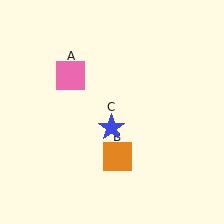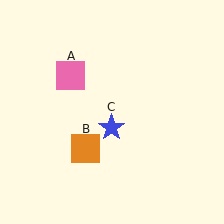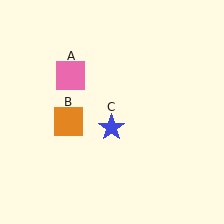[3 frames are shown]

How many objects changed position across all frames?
1 object changed position: orange square (object B).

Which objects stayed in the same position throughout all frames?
Pink square (object A) and blue star (object C) remained stationary.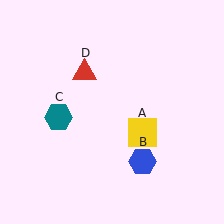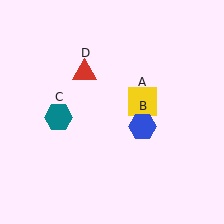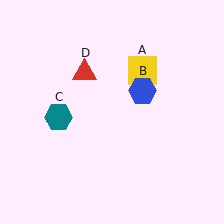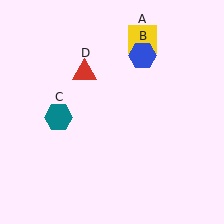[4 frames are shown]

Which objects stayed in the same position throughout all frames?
Teal hexagon (object C) and red triangle (object D) remained stationary.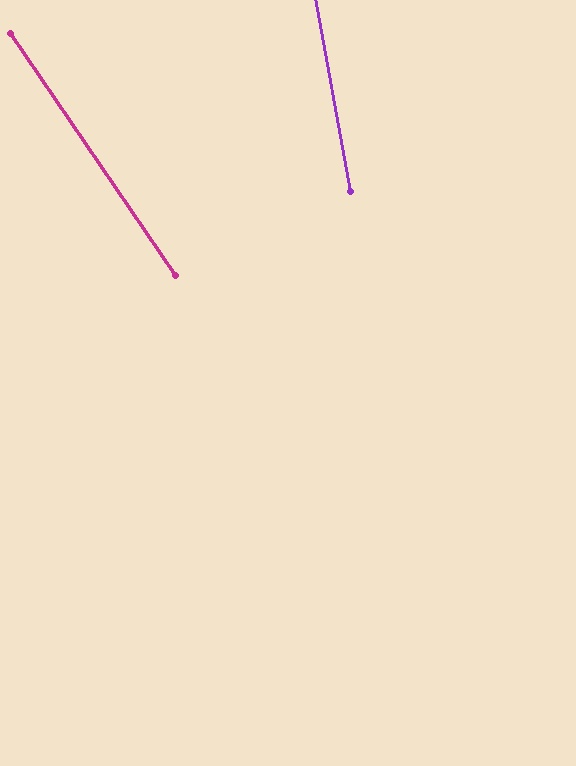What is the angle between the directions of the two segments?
Approximately 24 degrees.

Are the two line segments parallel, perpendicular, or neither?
Neither parallel nor perpendicular — they differ by about 24°.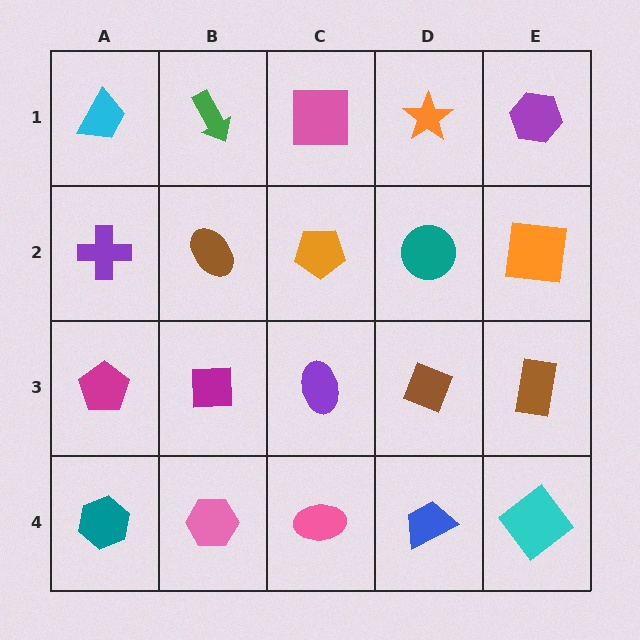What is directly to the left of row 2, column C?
A brown ellipse.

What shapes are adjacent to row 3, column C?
An orange pentagon (row 2, column C), a pink ellipse (row 4, column C), a magenta square (row 3, column B), a brown diamond (row 3, column D).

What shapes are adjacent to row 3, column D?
A teal circle (row 2, column D), a blue trapezoid (row 4, column D), a purple ellipse (row 3, column C), a brown rectangle (row 3, column E).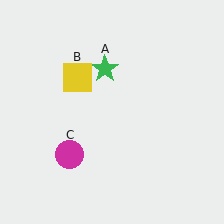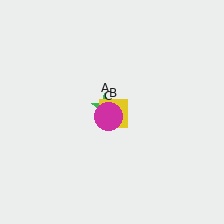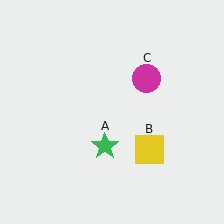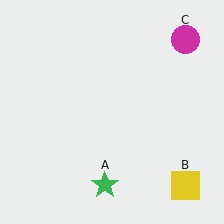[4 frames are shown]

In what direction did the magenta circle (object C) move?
The magenta circle (object C) moved up and to the right.